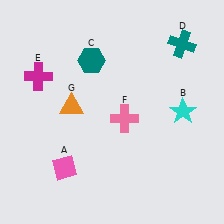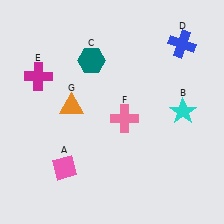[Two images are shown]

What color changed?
The cross (D) changed from teal in Image 1 to blue in Image 2.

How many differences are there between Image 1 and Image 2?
There is 1 difference between the two images.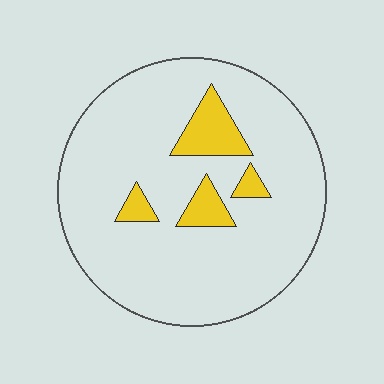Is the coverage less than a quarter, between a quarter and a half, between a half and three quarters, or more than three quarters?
Less than a quarter.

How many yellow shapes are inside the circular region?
4.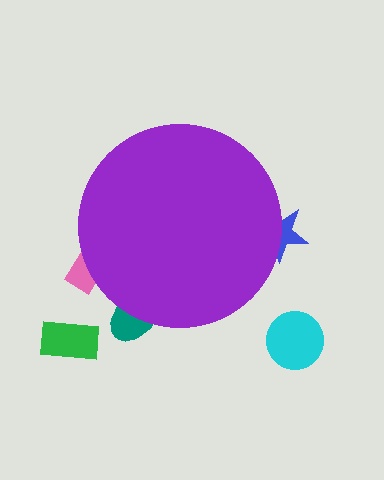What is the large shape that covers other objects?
A purple circle.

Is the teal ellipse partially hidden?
Yes, the teal ellipse is partially hidden behind the purple circle.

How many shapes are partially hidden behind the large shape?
3 shapes are partially hidden.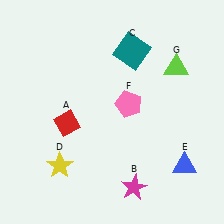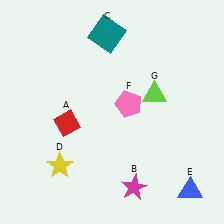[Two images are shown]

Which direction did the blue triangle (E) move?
The blue triangle (E) moved down.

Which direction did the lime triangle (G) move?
The lime triangle (G) moved down.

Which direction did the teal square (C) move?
The teal square (C) moved left.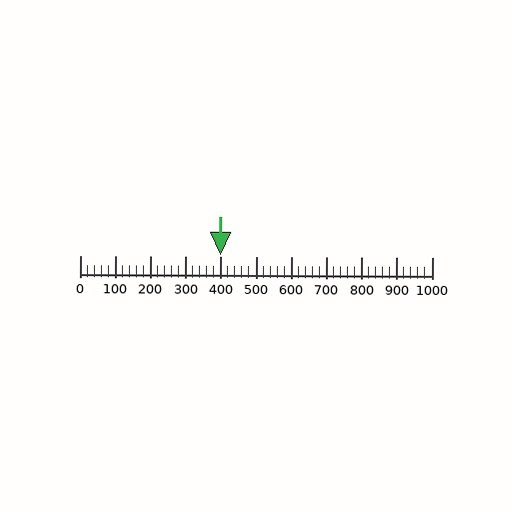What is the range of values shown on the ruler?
The ruler shows values from 0 to 1000.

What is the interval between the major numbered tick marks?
The major tick marks are spaced 100 units apart.